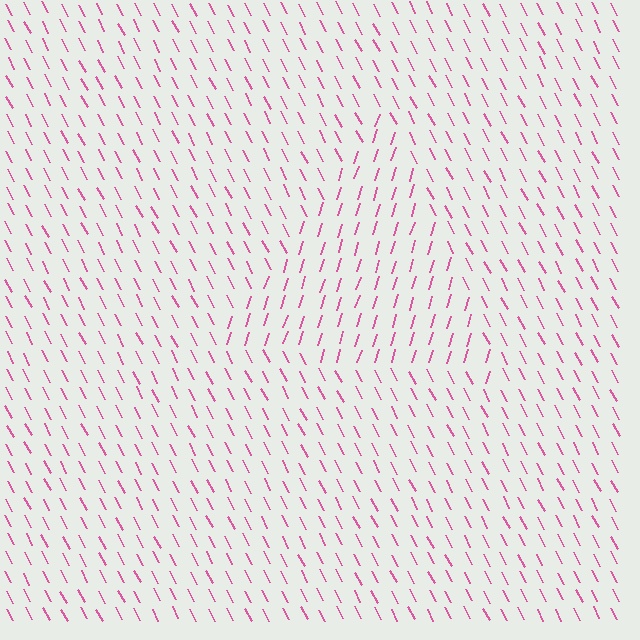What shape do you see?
I see a triangle.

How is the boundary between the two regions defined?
The boundary is defined purely by a change in line orientation (approximately 45 degrees difference). All lines are the same color and thickness.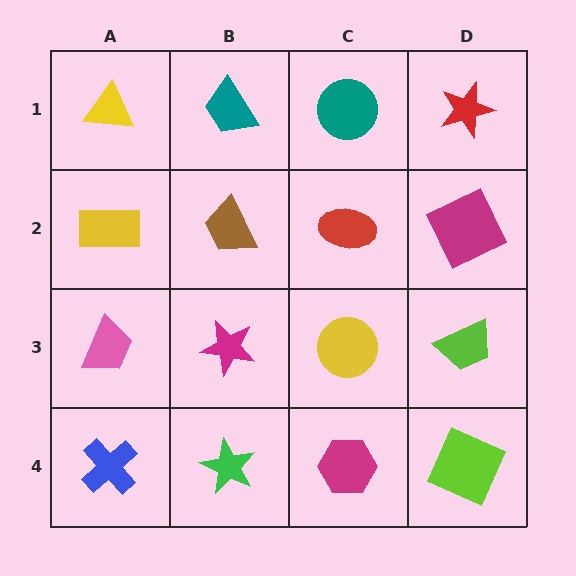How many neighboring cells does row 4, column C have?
3.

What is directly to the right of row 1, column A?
A teal trapezoid.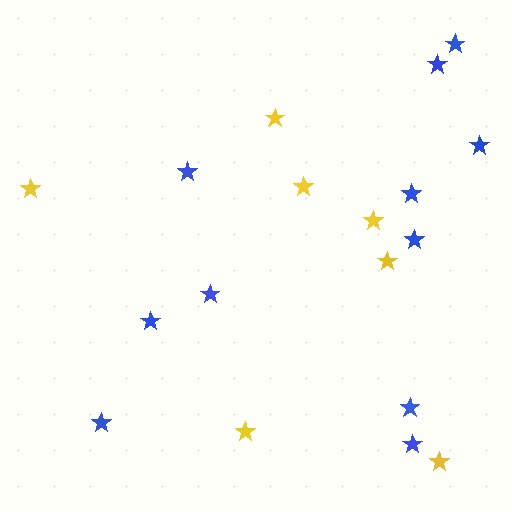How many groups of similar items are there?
There are 2 groups: one group of blue stars (11) and one group of yellow stars (7).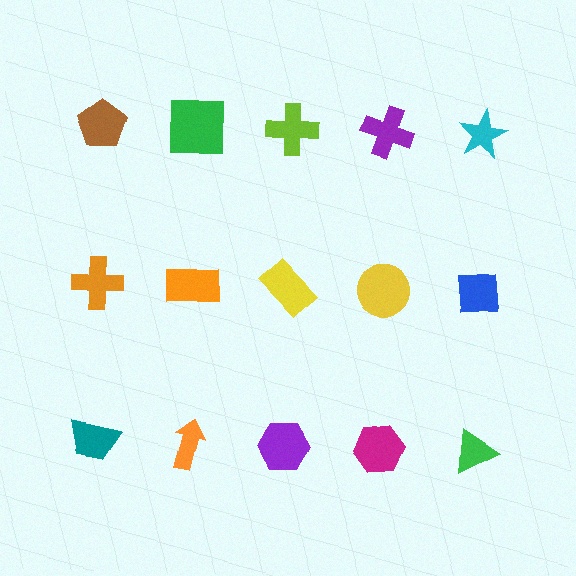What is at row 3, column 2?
An orange arrow.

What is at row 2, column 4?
A yellow circle.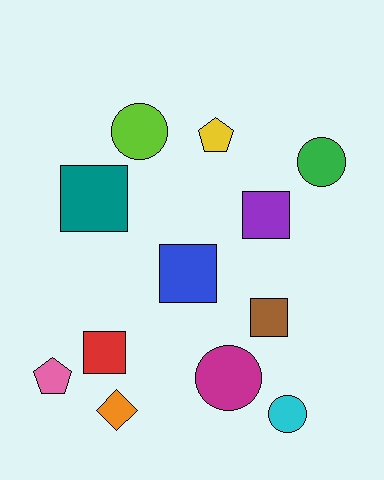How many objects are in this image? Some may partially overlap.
There are 12 objects.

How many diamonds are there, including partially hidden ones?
There is 1 diamond.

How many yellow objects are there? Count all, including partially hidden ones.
There is 1 yellow object.